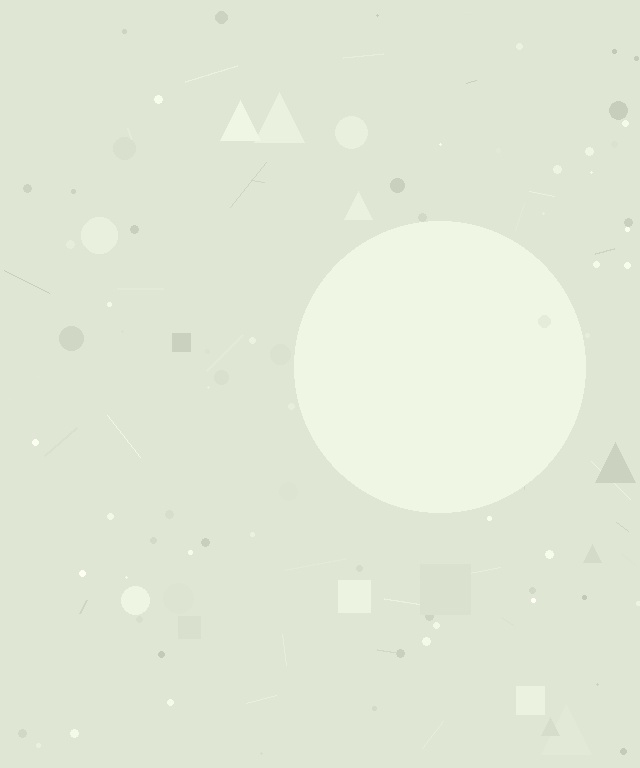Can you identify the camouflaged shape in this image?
The camouflaged shape is a circle.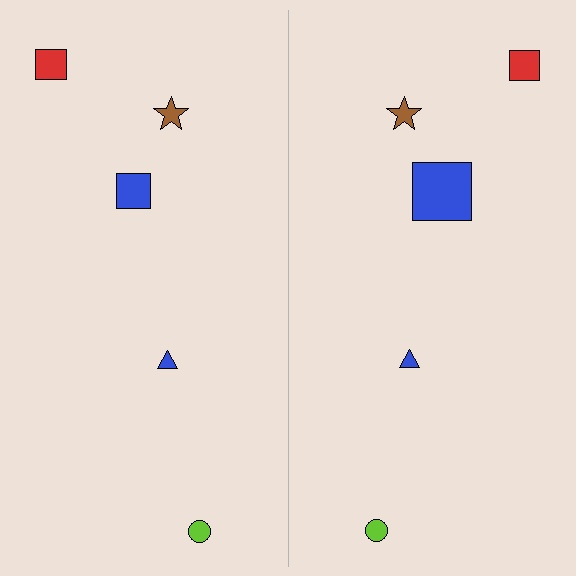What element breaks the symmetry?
The blue square on the right side has a different size than its mirror counterpart.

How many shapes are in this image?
There are 10 shapes in this image.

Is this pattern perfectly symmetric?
No, the pattern is not perfectly symmetric. The blue square on the right side has a different size than its mirror counterpart.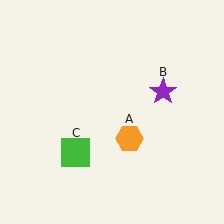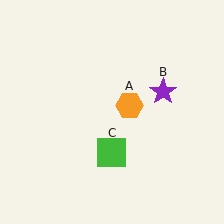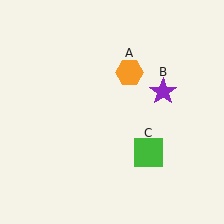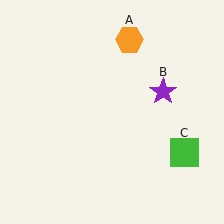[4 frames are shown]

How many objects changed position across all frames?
2 objects changed position: orange hexagon (object A), green square (object C).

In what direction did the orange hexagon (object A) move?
The orange hexagon (object A) moved up.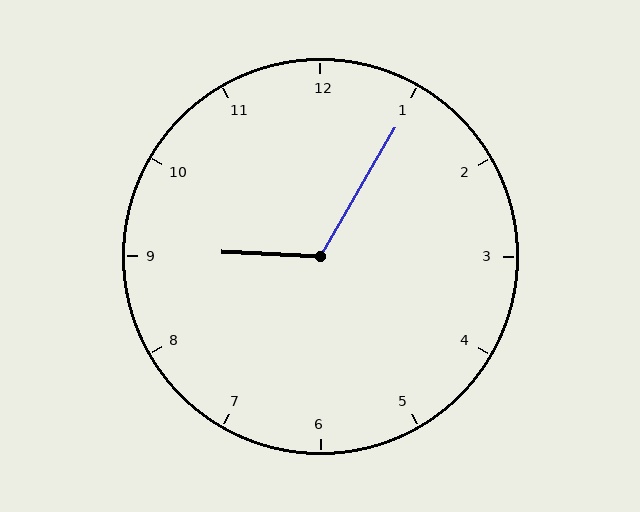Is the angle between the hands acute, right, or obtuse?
It is obtuse.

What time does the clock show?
9:05.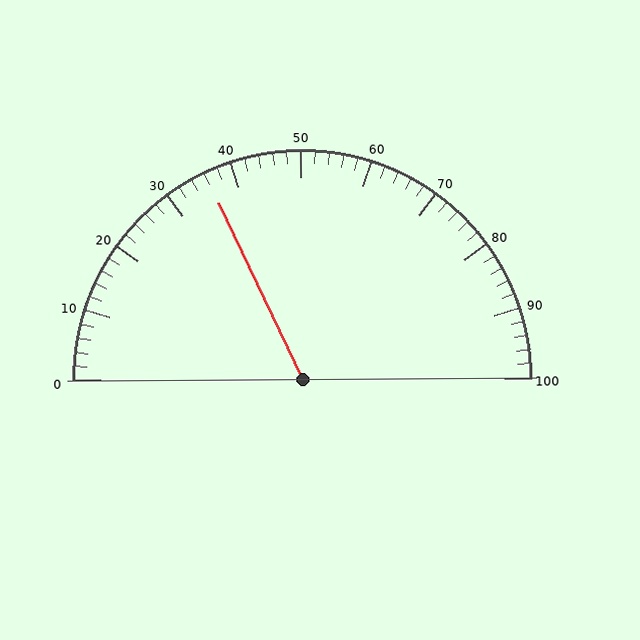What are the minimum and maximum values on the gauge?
The gauge ranges from 0 to 100.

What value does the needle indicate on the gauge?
The needle indicates approximately 36.